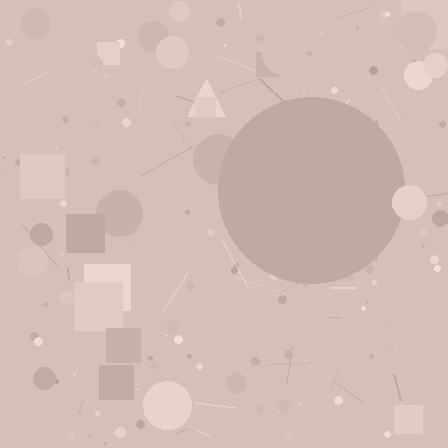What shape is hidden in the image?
A circle is hidden in the image.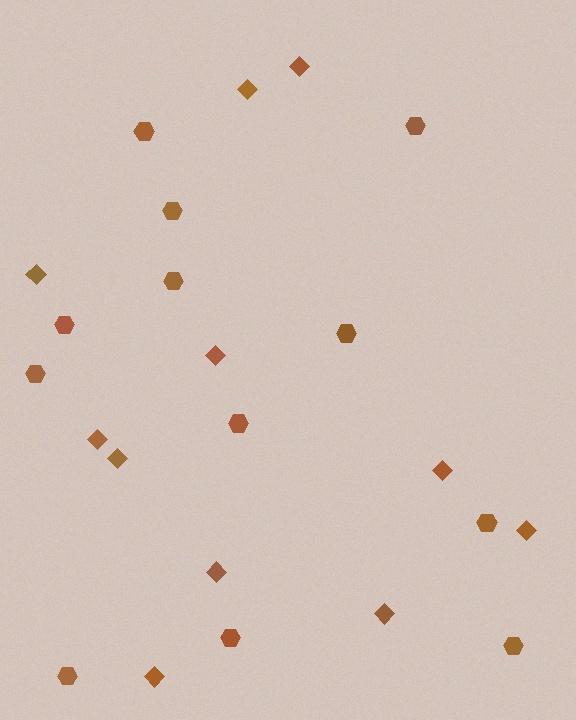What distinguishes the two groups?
There are 2 groups: one group of diamonds (11) and one group of hexagons (12).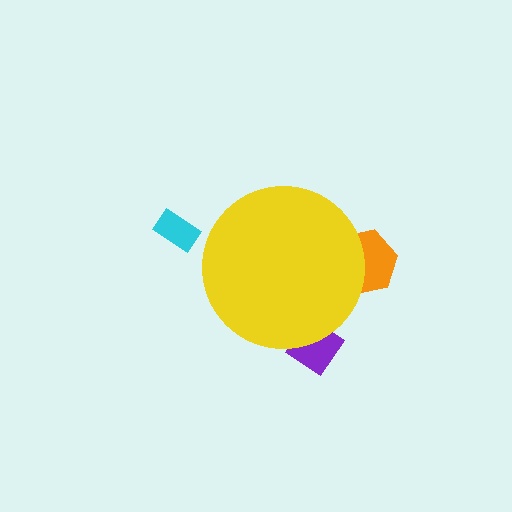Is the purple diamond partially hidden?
Yes, the purple diamond is partially hidden behind the yellow circle.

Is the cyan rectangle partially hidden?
No, the cyan rectangle is fully visible.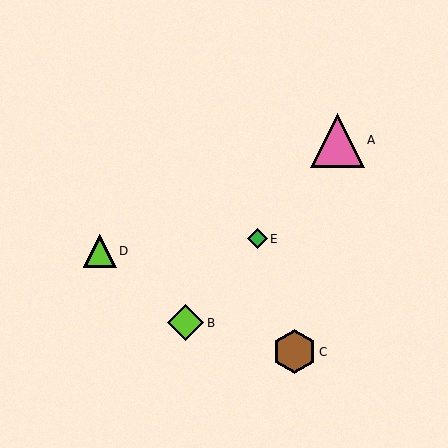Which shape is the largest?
The pink triangle (labeled A) is the largest.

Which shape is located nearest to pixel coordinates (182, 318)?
The lime diamond (labeled B) at (186, 323) is nearest to that location.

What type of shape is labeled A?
Shape A is a pink triangle.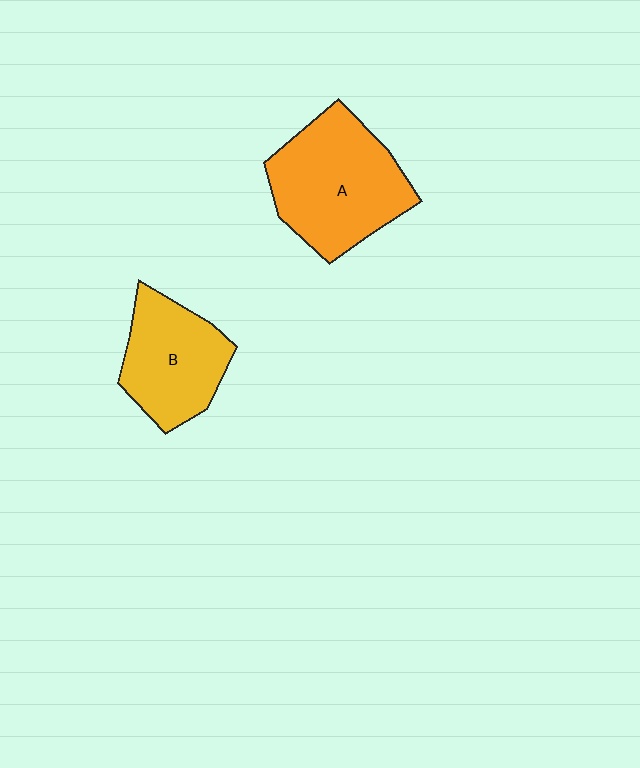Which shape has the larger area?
Shape A (orange).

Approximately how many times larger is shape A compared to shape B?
Approximately 1.3 times.